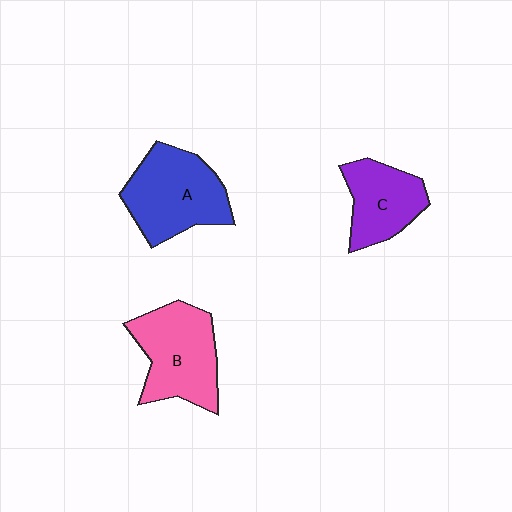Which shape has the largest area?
Shape A (blue).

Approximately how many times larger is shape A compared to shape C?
Approximately 1.4 times.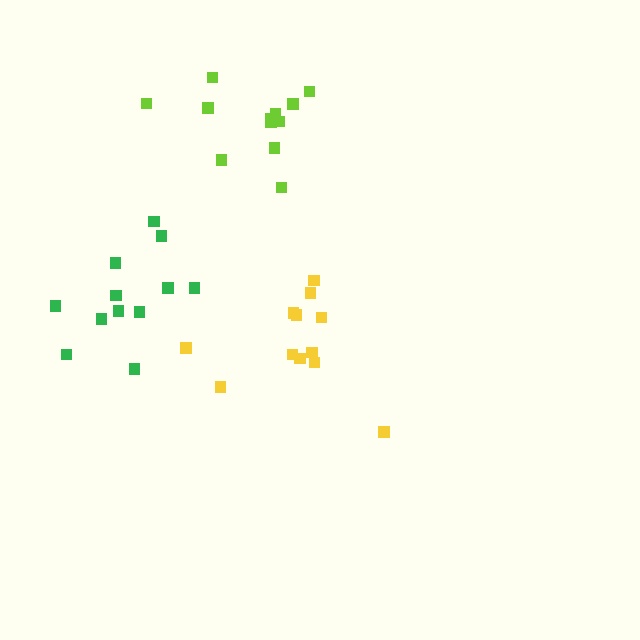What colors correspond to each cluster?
The clusters are colored: yellow, green, lime.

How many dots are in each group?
Group 1: 12 dots, Group 2: 12 dots, Group 3: 12 dots (36 total).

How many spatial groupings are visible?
There are 3 spatial groupings.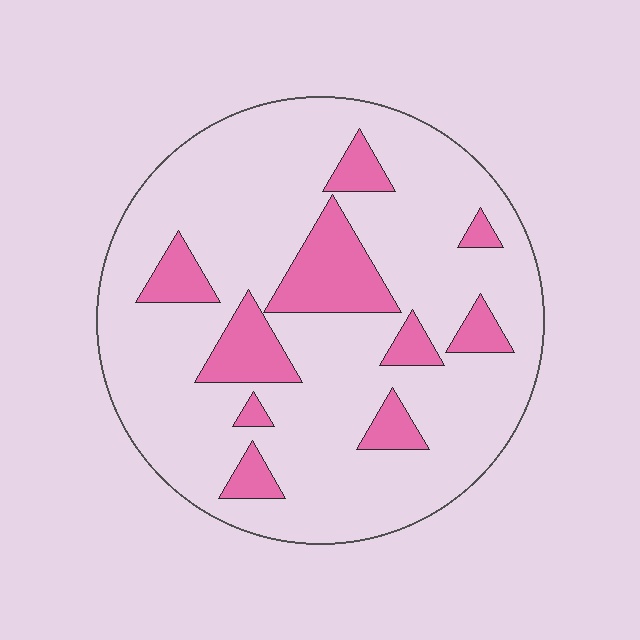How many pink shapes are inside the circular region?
10.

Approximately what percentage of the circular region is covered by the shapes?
Approximately 20%.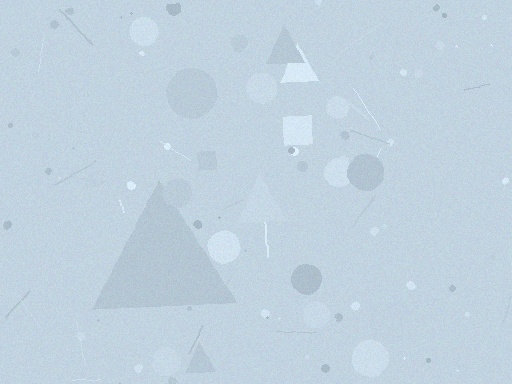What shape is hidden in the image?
A triangle is hidden in the image.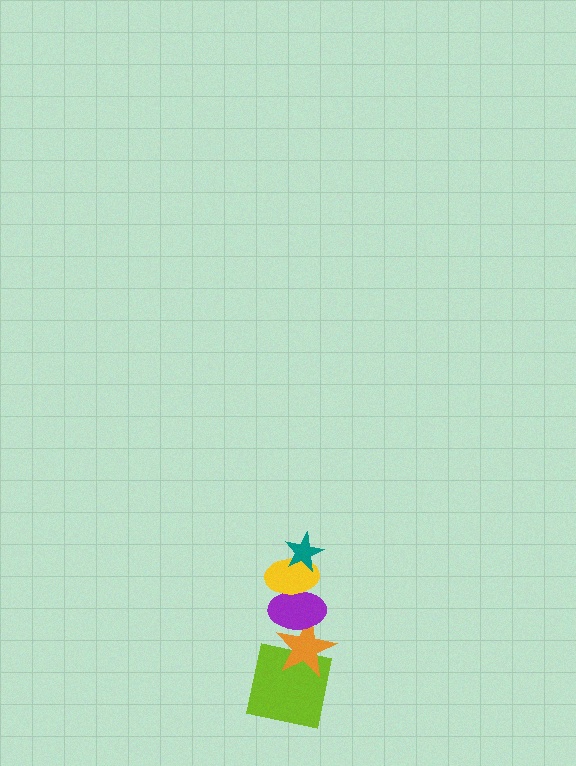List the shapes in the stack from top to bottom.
From top to bottom: the teal star, the yellow ellipse, the purple ellipse, the orange star, the lime square.